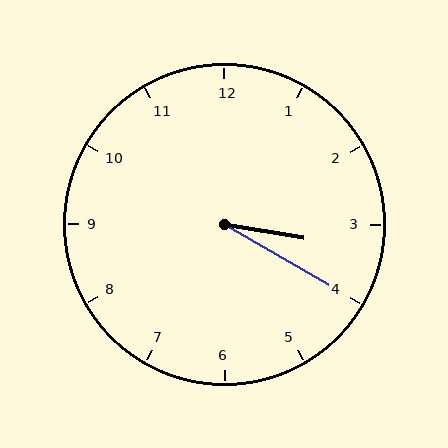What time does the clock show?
3:20.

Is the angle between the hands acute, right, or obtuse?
It is acute.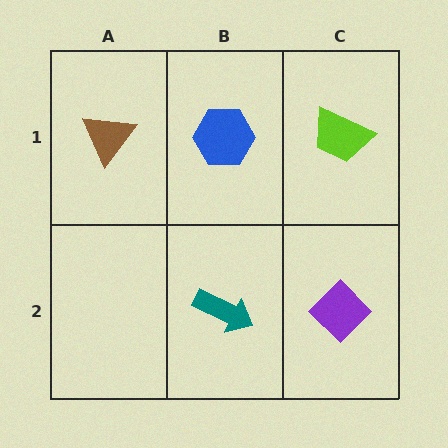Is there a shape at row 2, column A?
No, that cell is empty.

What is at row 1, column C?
A lime trapezoid.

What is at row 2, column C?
A purple diamond.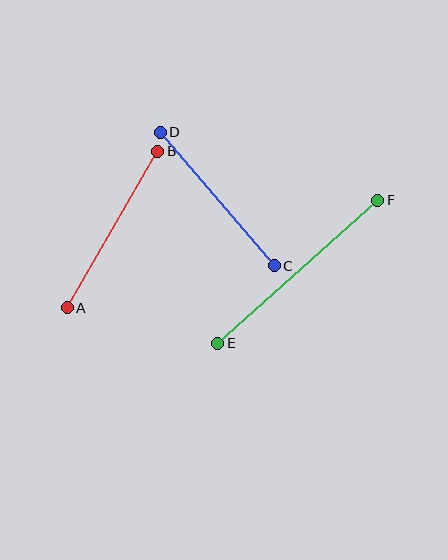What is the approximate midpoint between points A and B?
The midpoint is at approximately (113, 229) pixels.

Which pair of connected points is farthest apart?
Points E and F are farthest apart.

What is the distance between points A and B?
The distance is approximately 181 pixels.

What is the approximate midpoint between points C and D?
The midpoint is at approximately (217, 199) pixels.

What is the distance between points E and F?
The distance is approximately 214 pixels.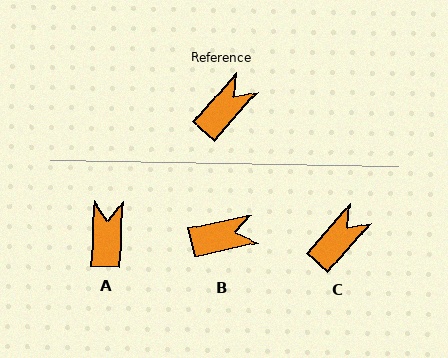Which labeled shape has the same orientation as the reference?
C.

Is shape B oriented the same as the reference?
No, it is off by about 37 degrees.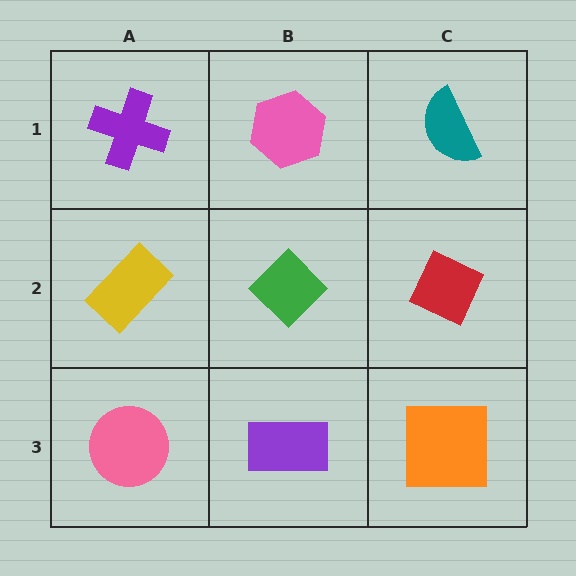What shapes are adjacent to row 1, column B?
A green diamond (row 2, column B), a purple cross (row 1, column A), a teal semicircle (row 1, column C).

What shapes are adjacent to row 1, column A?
A yellow rectangle (row 2, column A), a pink hexagon (row 1, column B).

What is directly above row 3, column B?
A green diamond.